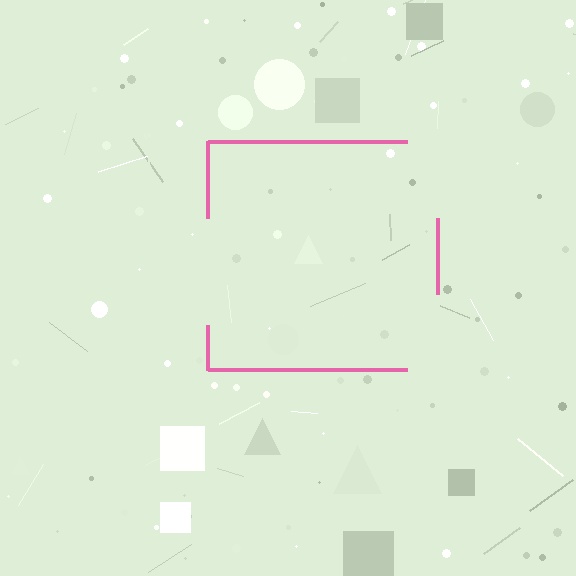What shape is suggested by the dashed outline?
The dashed outline suggests a square.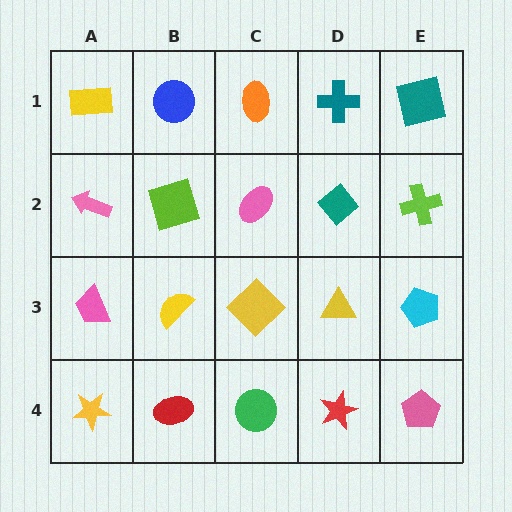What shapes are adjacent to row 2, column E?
A teal square (row 1, column E), a cyan pentagon (row 3, column E), a teal diamond (row 2, column D).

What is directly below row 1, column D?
A teal diamond.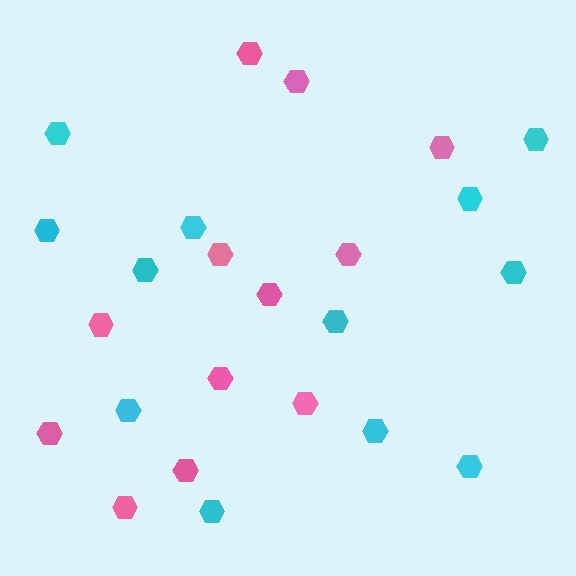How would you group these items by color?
There are 2 groups: one group of pink hexagons (12) and one group of cyan hexagons (12).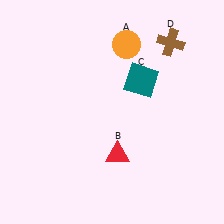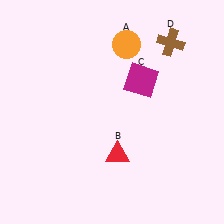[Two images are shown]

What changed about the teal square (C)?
In Image 1, C is teal. In Image 2, it changed to magenta.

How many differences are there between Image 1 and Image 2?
There is 1 difference between the two images.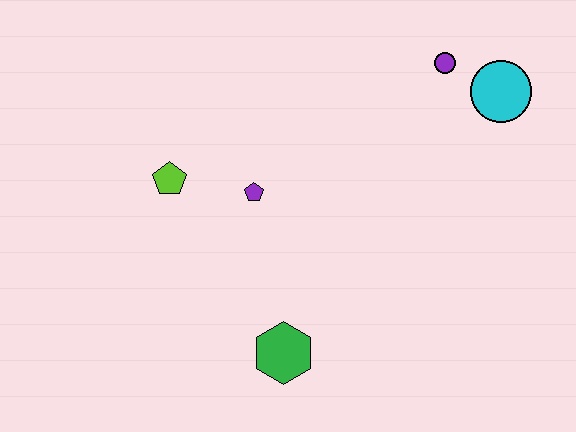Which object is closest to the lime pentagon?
The purple pentagon is closest to the lime pentagon.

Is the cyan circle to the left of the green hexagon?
No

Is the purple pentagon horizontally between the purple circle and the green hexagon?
No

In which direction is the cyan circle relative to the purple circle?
The cyan circle is to the right of the purple circle.